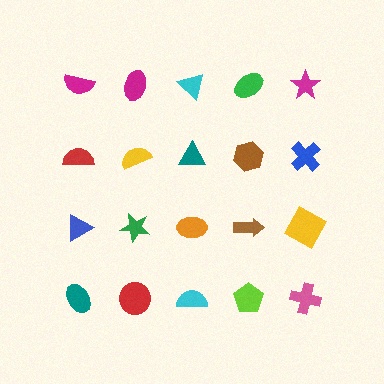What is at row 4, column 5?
A pink cross.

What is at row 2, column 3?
A teal triangle.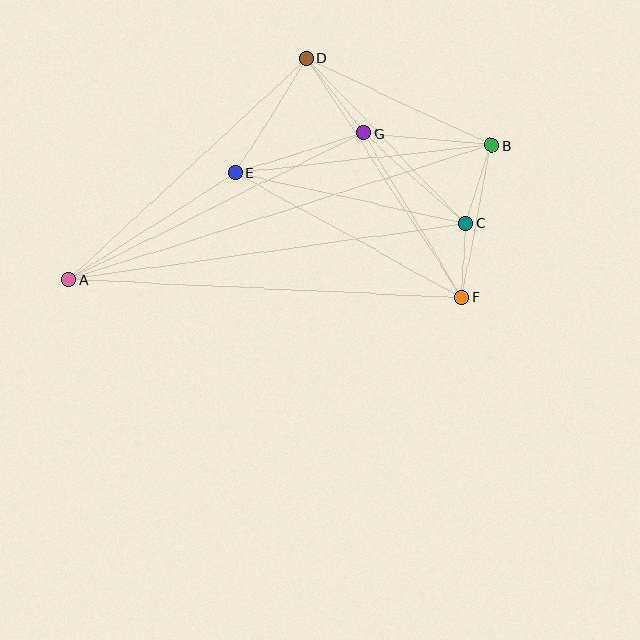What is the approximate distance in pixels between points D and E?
The distance between D and E is approximately 135 pixels.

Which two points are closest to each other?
Points C and F are closest to each other.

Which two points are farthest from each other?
Points A and B are farthest from each other.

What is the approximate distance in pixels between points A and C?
The distance between A and C is approximately 401 pixels.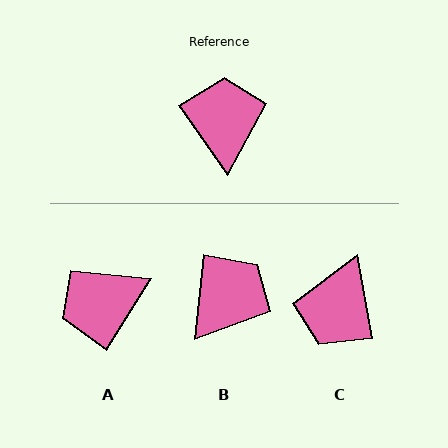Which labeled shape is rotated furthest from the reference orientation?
C, about 155 degrees away.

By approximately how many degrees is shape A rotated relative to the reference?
Approximately 112 degrees counter-clockwise.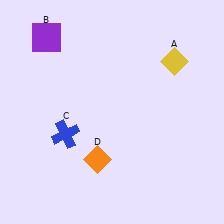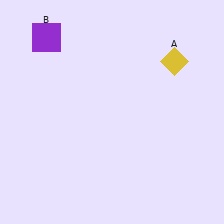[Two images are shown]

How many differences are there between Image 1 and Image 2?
There are 2 differences between the two images.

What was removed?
The orange diamond (D), the blue cross (C) were removed in Image 2.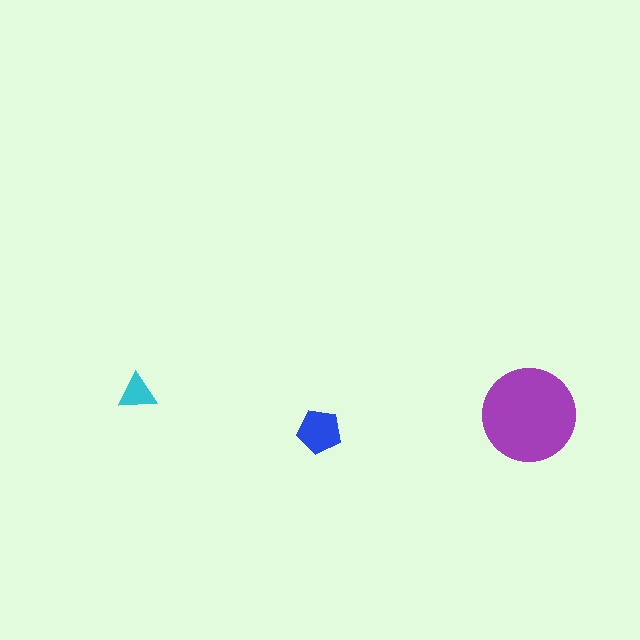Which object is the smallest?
The cyan triangle.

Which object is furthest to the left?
The cyan triangle is leftmost.